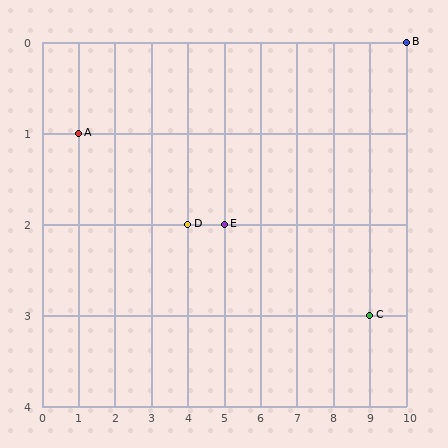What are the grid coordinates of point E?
Point E is at grid coordinates (5, 2).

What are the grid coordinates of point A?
Point A is at grid coordinates (1, 1).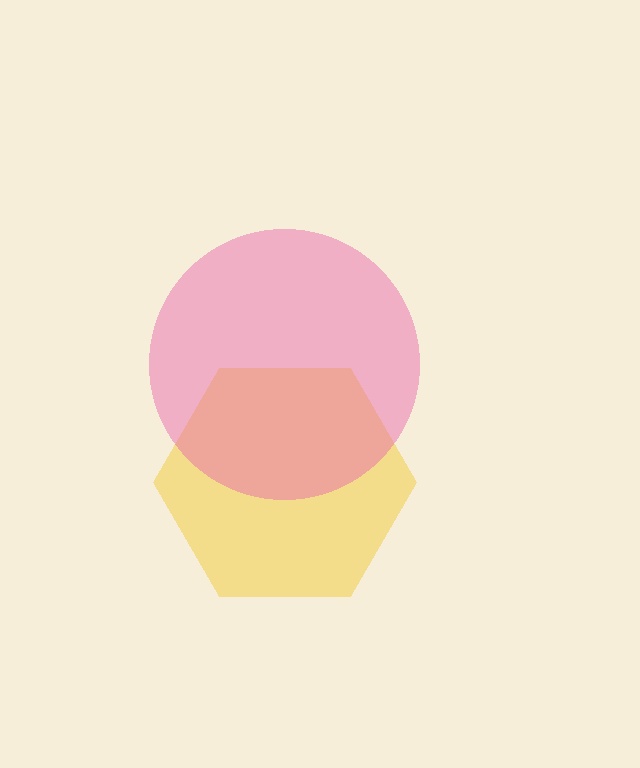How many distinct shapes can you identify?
There are 2 distinct shapes: a yellow hexagon, a pink circle.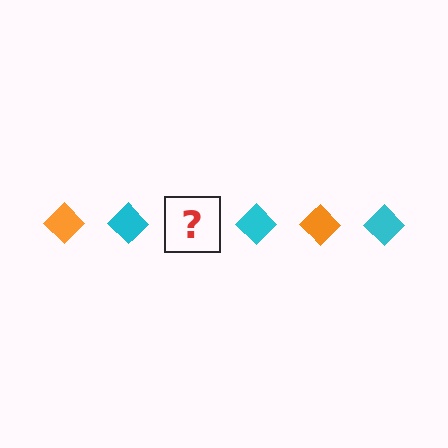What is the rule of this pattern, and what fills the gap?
The rule is that the pattern cycles through orange, cyan diamonds. The gap should be filled with an orange diamond.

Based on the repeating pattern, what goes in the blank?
The blank should be an orange diamond.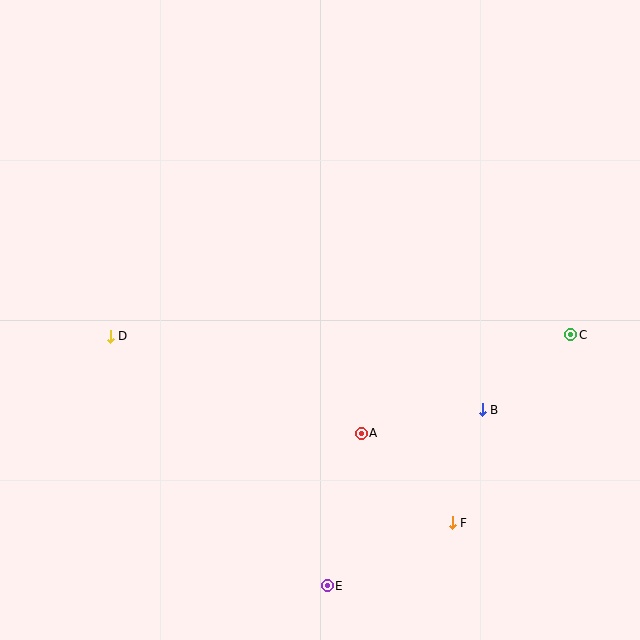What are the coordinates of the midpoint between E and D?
The midpoint between E and D is at (219, 461).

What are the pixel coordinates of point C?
Point C is at (571, 335).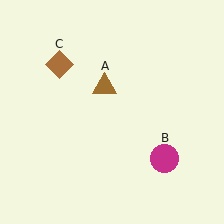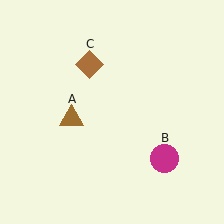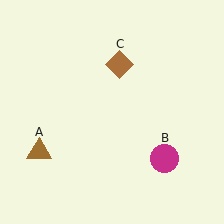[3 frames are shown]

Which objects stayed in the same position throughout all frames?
Magenta circle (object B) remained stationary.